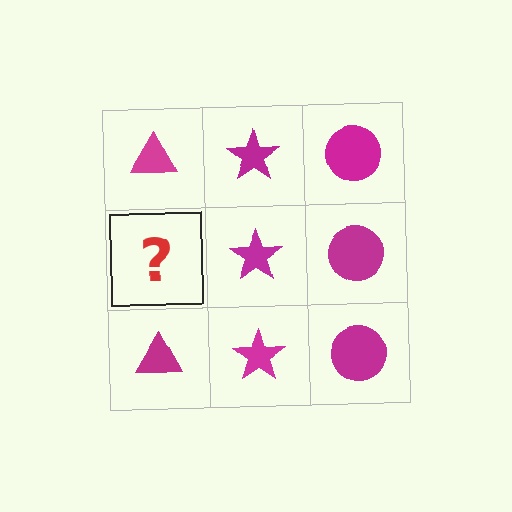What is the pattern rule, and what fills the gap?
The rule is that each column has a consistent shape. The gap should be filled with a magenta triangle.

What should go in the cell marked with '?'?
The missing cell should contain a magenta triangle.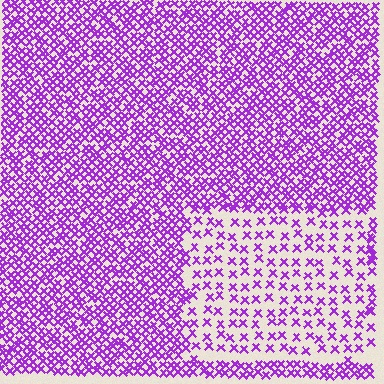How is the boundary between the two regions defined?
The boundary is defined by a change in element density (approximately 2.5x ratio). All elements are the same color, size, and shape.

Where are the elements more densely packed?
The elements are more densely packed outside the rectangle boundary.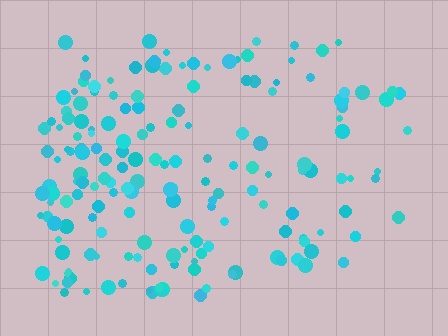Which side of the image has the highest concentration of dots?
The left.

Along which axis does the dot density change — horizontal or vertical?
Horizontal.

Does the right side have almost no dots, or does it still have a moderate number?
Still a moderate number, just noticeably fewer than the left.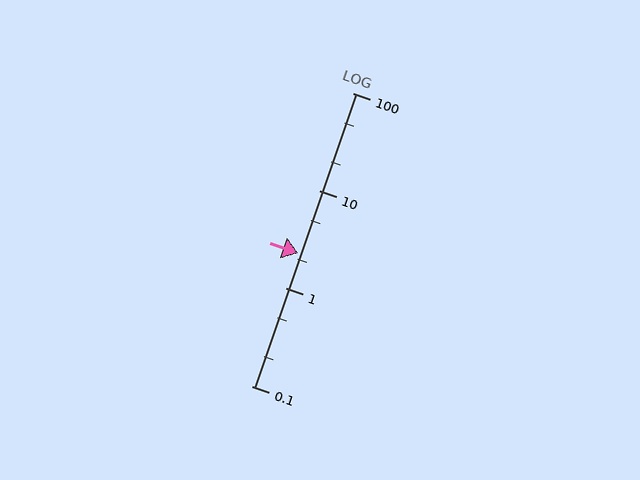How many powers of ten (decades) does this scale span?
The scale spans 3 decades, from 0.1 to 100.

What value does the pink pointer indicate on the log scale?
The pointer indicates approximately 2.3.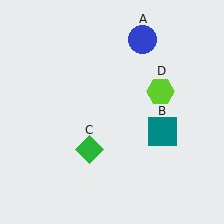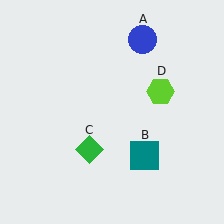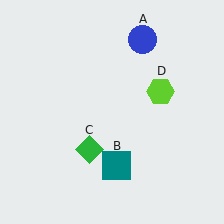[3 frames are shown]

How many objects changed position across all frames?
1 object changed position: teal square (object B).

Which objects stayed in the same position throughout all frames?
Blue circle (object A) and green diamond (object C) and lime hexagon (object D) remained stationary.